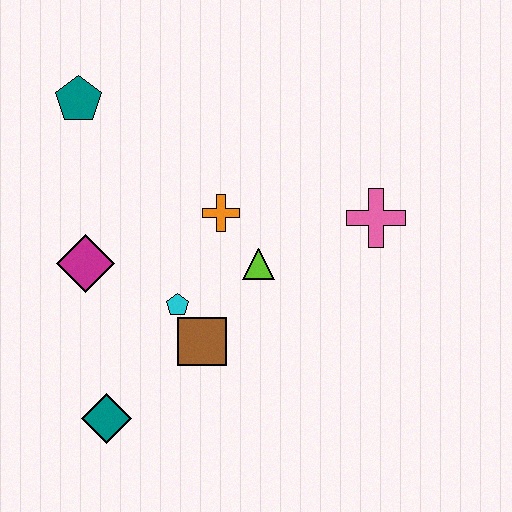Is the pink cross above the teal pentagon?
No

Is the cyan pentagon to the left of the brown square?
Yes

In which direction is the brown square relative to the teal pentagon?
The brown square is below the teal pentagon.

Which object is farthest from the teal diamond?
The pink cross is farthest from the teal diamond.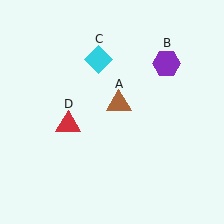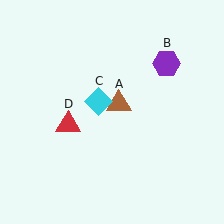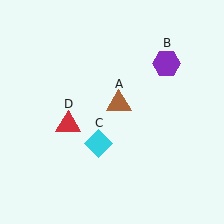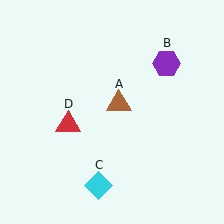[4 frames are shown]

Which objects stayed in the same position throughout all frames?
Brown triangle (object A) and purple hexagon (object B) and red triangle (object D) remained stationary.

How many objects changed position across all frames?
1 object changed position: cyan diamond (object C).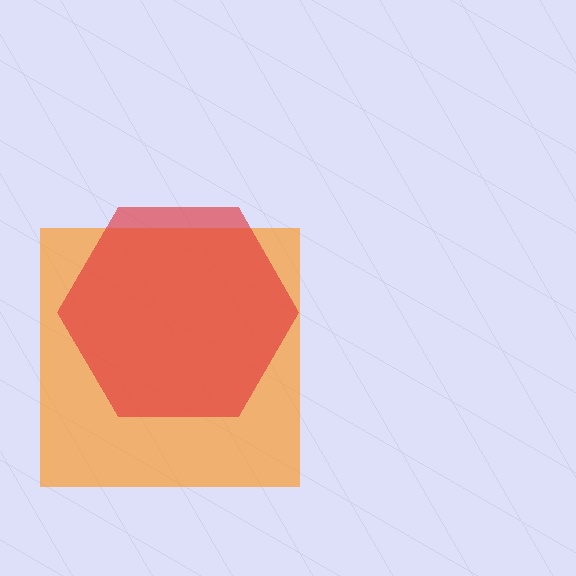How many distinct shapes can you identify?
There are 2 distinct shapes: an orange square, a red hexagon.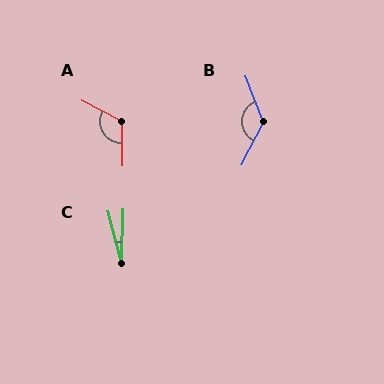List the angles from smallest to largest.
C (15°), A (119°), B (132°).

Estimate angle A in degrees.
Approximately 119 degrees.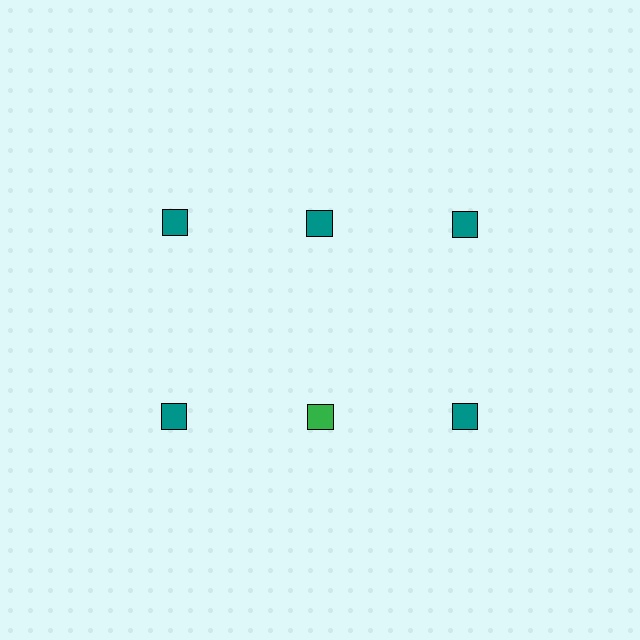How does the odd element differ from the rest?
It has a different color: green instead of teal.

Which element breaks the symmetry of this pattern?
The green square in the second row, second from left column breaks the symmetry. All other shapes are teal squares.